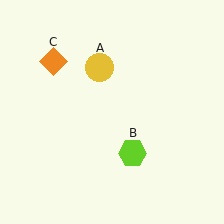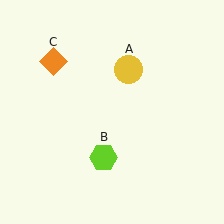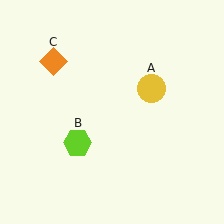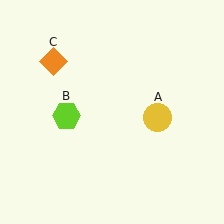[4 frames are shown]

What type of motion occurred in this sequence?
The yellow circle (object A), lime hexagon (object B) rotated clockwise around the center of the scene.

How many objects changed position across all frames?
2 objects changed position: yellow circle (object A), lime hexagon (object B).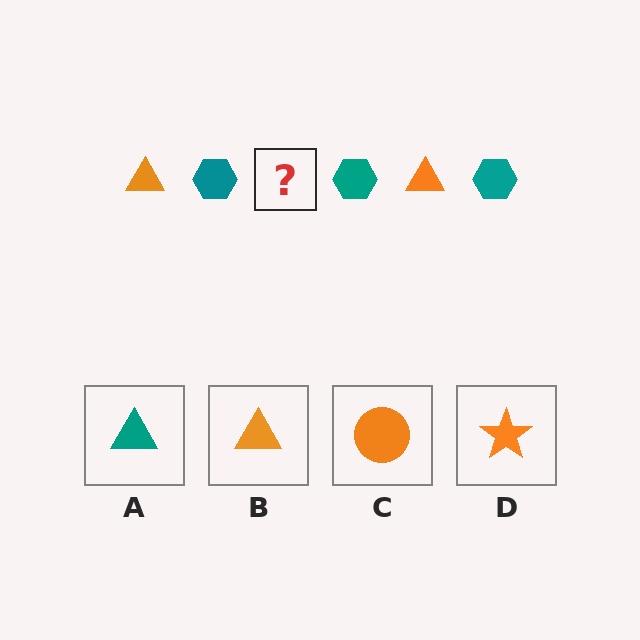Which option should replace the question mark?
Option B.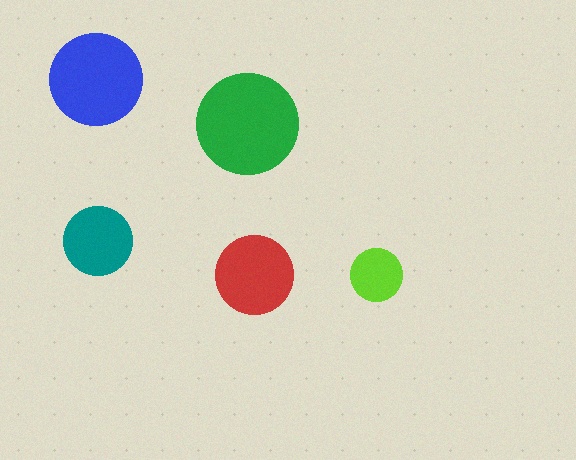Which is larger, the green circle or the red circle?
The green one.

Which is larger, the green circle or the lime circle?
The green one.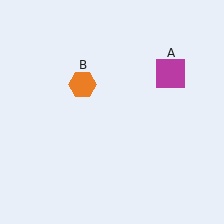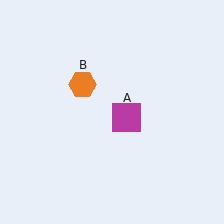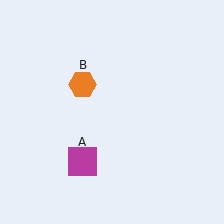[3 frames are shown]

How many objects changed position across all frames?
1 object changed position: magenta square (object A).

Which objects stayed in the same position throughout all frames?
Orange hexagon (object B) remained stationary.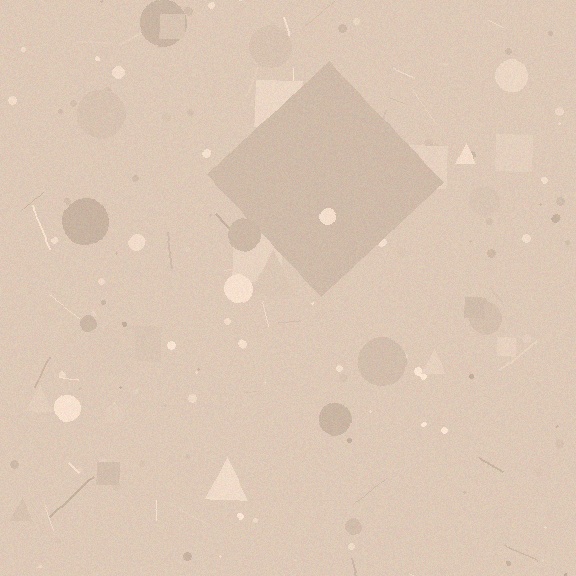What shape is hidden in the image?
A diamond is hidden in the image.